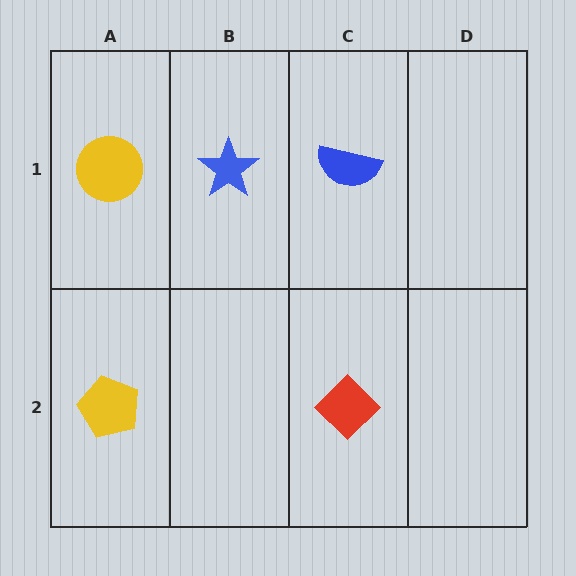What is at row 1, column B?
A blue star.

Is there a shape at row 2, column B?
No, that cell is empty.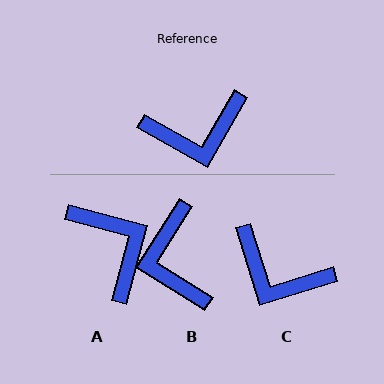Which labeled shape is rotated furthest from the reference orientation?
A, about 104 degrees away.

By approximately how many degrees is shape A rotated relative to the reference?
Approximately 104 degrees counter-clockwise.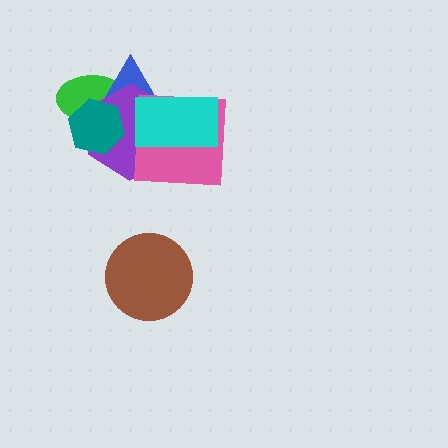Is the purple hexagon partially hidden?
Yes, it is partially covered by another shape.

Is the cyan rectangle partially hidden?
No, no other shape covers it.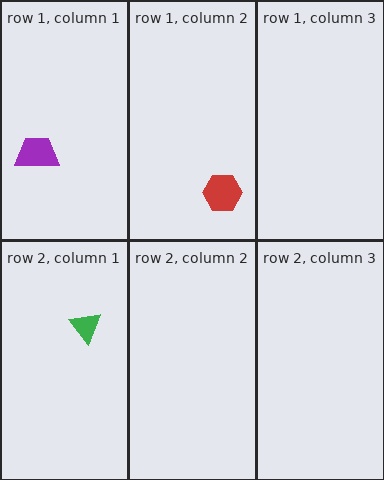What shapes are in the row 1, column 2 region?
The red hexagon.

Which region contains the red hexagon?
The row 1, column 2 region.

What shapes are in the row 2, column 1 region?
The green triangle.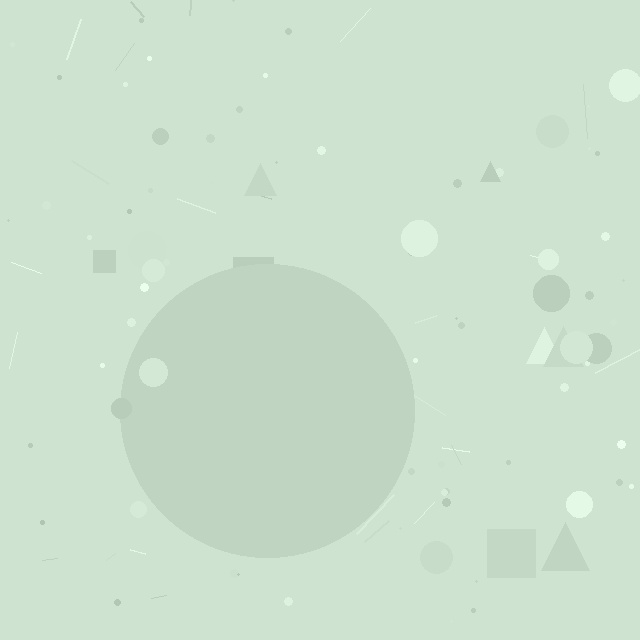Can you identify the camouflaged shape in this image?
The camouflaged shape is a circle.